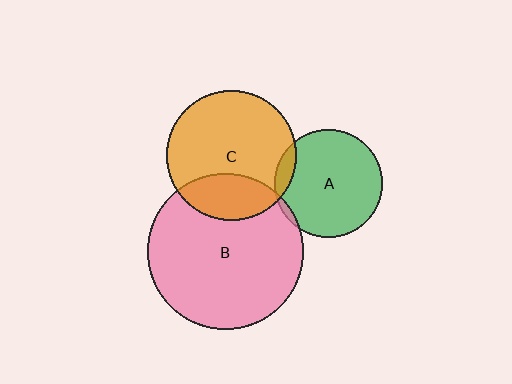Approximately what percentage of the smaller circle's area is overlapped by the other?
Approximately 5%.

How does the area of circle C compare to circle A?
Approximately 1.4 times.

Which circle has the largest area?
Circle B (pink).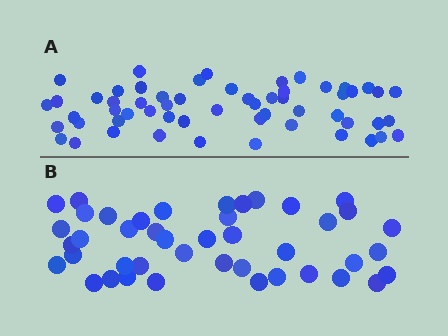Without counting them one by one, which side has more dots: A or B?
Region A (the top region) has more dots.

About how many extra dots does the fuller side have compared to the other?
Region A has approximately 15 more dots than region B.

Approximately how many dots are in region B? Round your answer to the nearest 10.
About 40 dots. (The exact count is 43, which rounds to 40.)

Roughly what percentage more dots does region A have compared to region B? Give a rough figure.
About 35% more.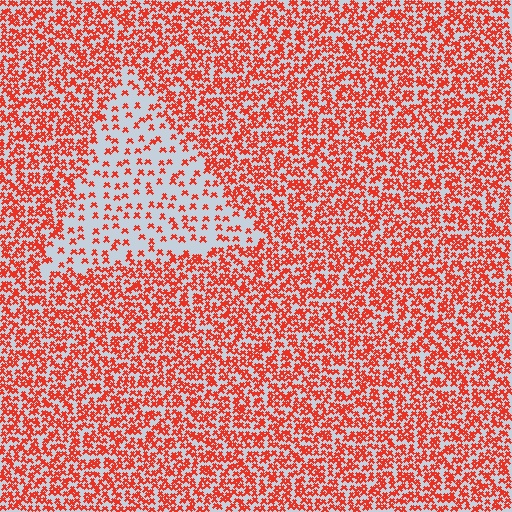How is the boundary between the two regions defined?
The boundary is defined by a change in element density (approximately 2.7x ratio). All elements are the same color, size, and shape.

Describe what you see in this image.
The image contains small red elements arranged at two different densities. A triangle-shaped region is visible where the elements are less densely packed than the surrounding area.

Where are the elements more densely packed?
The elements are more densely packed outside the triangle boundary.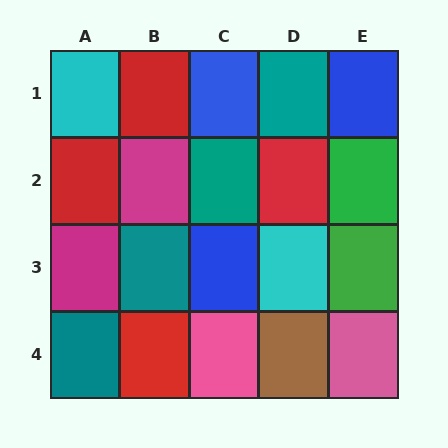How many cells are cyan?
2 cells are cyan.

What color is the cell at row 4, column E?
Pink.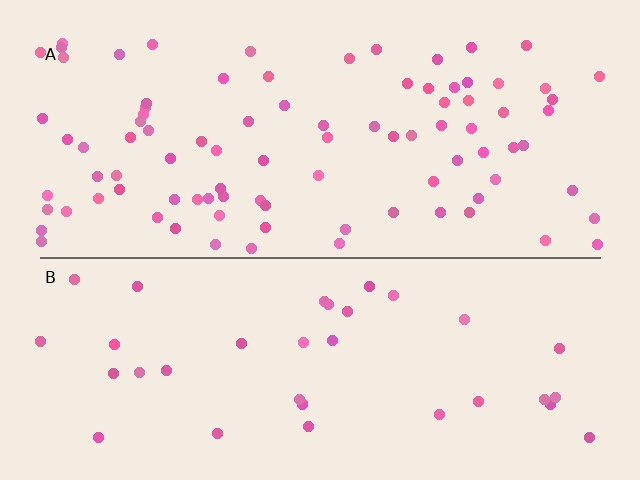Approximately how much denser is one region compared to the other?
Approximately 2.5× — region A over region B.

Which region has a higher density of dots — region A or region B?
A (the top).